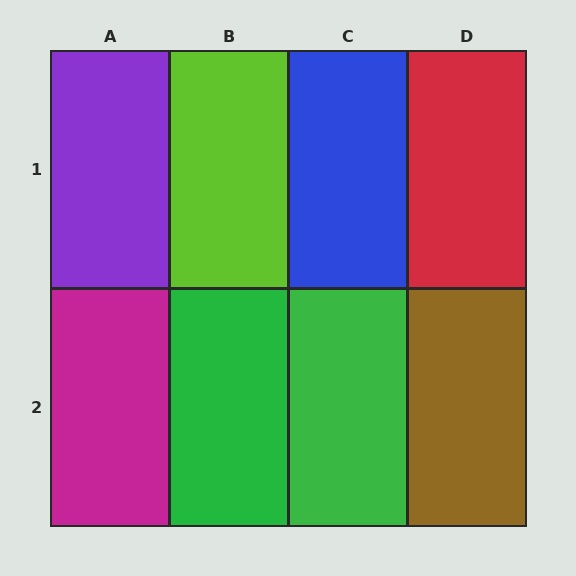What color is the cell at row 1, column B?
Lime.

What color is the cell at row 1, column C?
Blue.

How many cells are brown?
1 cell is brown.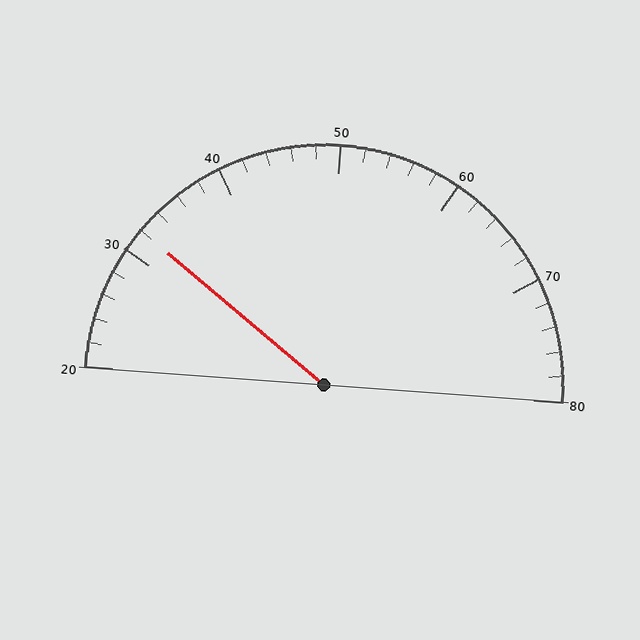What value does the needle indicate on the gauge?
The needle indicates approximately 32.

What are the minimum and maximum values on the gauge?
The gauge ranges from 20 to 80.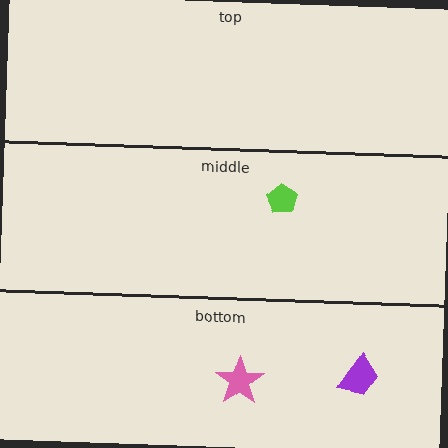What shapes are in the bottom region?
The pink star, the purple trapezoid.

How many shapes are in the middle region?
1.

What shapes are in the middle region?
The lime pentagon.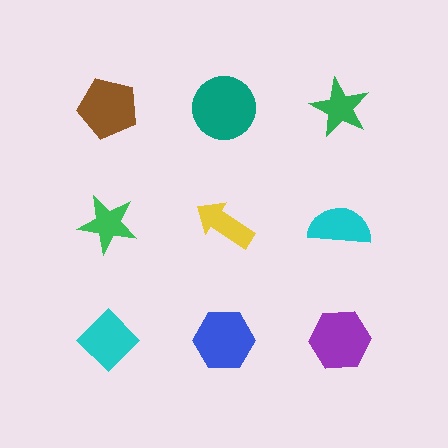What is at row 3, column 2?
A blue hexagon.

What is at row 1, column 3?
A green star.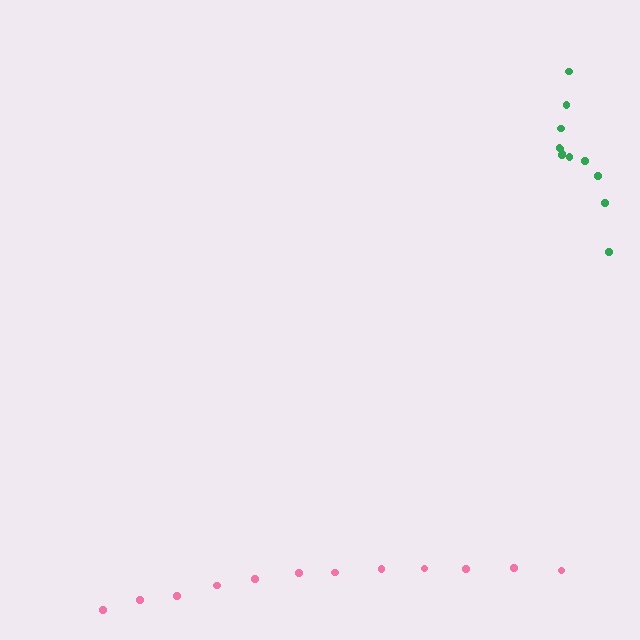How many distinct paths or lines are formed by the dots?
There are 2 distinct paths.